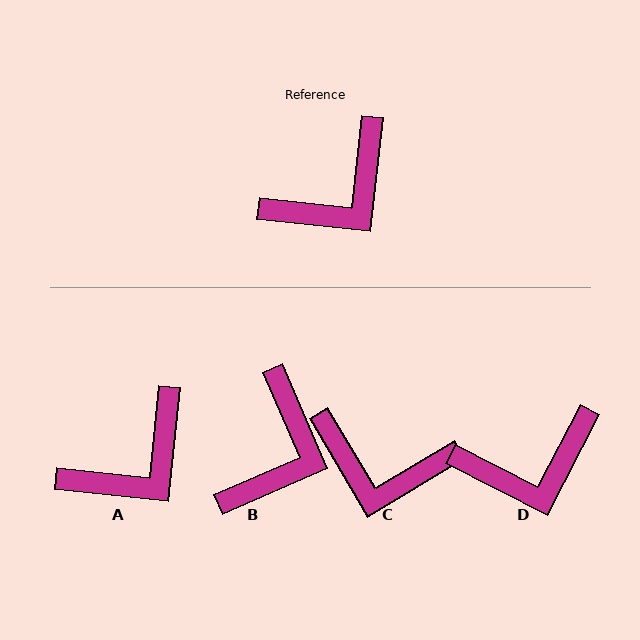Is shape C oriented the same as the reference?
No, it is off by about 53 degrees.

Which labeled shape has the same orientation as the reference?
A.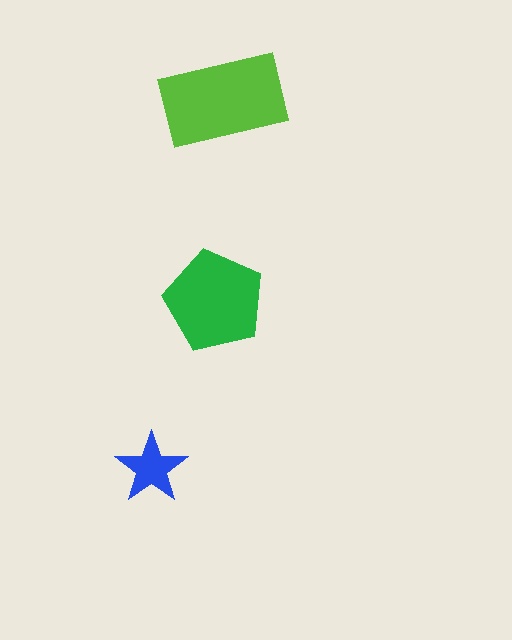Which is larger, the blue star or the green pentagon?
The green pentagon.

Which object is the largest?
The lime rectangle.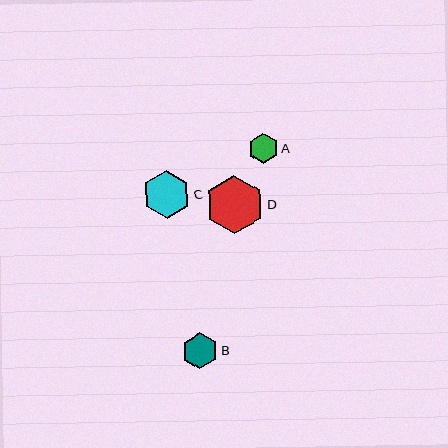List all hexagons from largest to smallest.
From largest to smallest: D, C, B, A.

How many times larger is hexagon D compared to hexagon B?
Hexagon D is approximately 1.6 times the size of hexagon B.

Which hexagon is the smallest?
Hexagon A is the smallest with a size of approximately 30 pixels.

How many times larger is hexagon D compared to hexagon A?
Hexagon D is approximately 1.9 times the size of hexagon A.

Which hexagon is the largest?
Hexagon D is the largest with a size of approximately 58 pixels.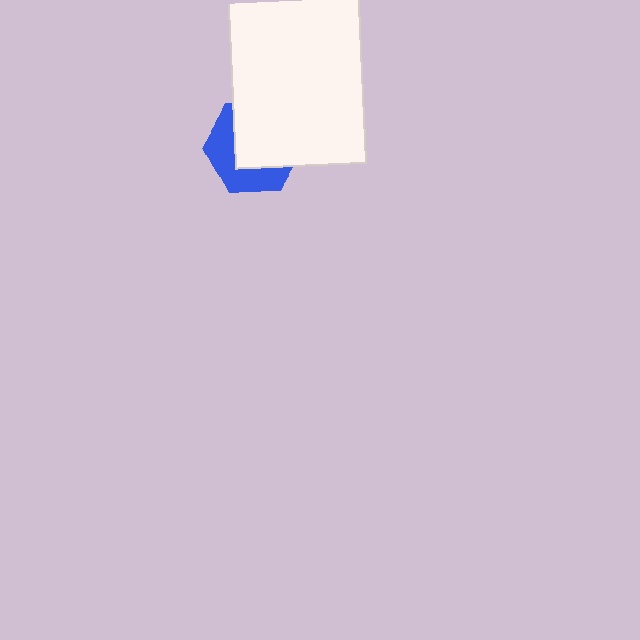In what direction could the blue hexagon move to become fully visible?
The blue hexagon could move toward the lower-left. That would shift it out from behind the white rectangle entirely.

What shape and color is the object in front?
The object in front is a white rectangle.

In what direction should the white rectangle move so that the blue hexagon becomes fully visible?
The white rectangle should move toward the upper-right. That is the shortest direction to clear the overlap and leave the blue hexagon fully visible.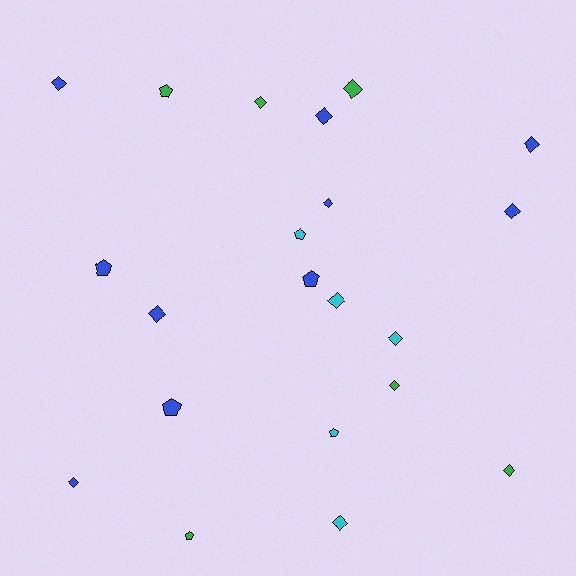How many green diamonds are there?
There are 4 green diamonds.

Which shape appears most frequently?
Diamond, with 14 objects.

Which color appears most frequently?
Blue, with 10 objects.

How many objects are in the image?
There are 21 objects.